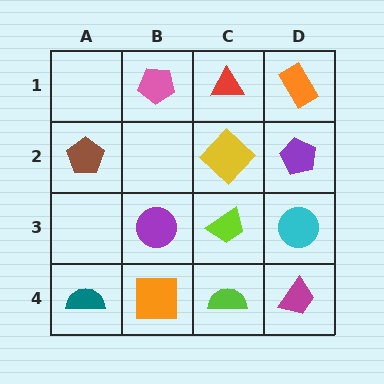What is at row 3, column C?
A lime trapezoid.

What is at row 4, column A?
A teal semicircle.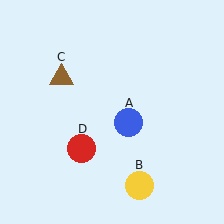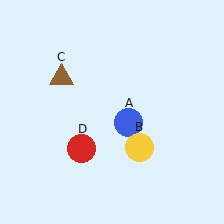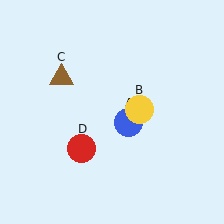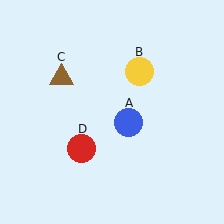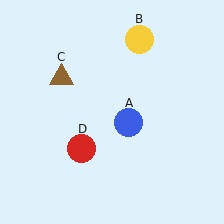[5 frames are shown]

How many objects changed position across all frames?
1 object changed position: yellow circle (object B).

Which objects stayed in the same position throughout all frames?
Blue circle (object A) and brown triangle (object C) and red circle (object D) remained stationary.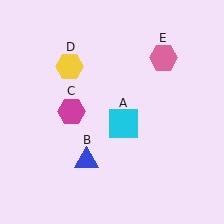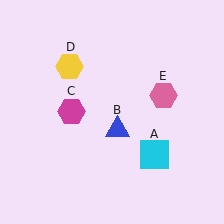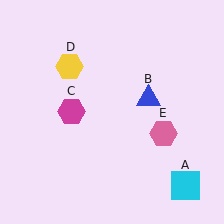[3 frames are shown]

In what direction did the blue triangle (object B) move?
The blue triangle (object B) moved up and to the right.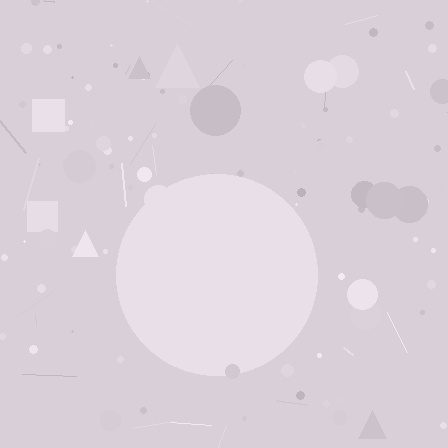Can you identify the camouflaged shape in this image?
The camouflaged shape is a circle.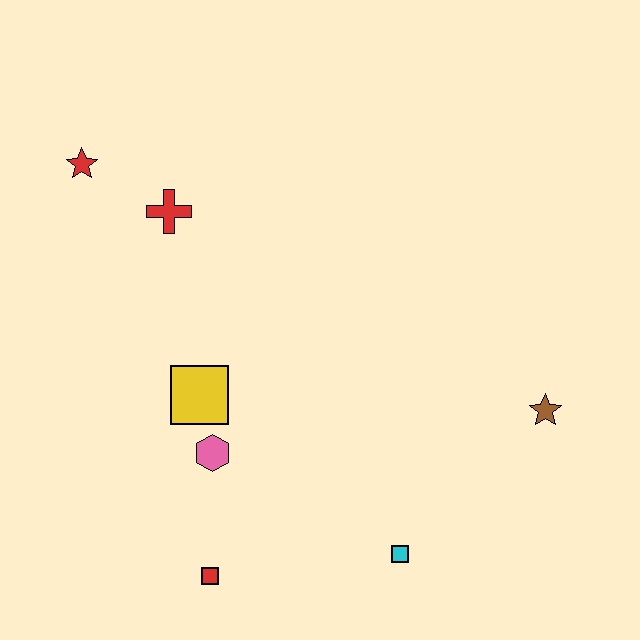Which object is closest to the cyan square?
The red square is closest to the cyan square.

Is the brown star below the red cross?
Yes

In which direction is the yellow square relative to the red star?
The yellow square is below the red star.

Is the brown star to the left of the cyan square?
No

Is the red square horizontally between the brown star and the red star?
Yes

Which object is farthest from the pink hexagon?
The brown star is farthest from the pink hexagon.